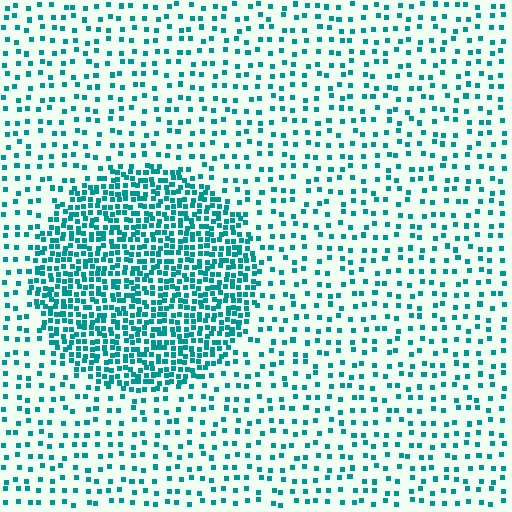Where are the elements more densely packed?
The elements are more densely packed inside the circle boundary.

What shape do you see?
I see a circle.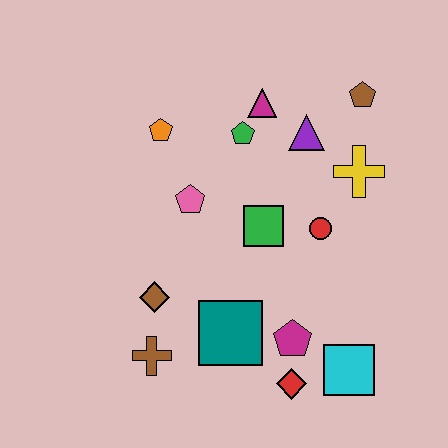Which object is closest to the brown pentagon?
The purple triangle is closest to the brown pentagon.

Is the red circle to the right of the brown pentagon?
No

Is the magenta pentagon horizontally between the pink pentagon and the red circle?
Yes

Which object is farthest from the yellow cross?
The brown cross is farthest from the yellow cross.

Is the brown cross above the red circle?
No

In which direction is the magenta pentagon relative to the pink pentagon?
The magenta pentagon is below the pink pentagon.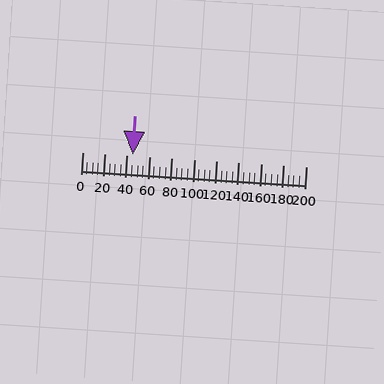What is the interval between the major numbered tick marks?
The major tick marks are spaced 20 units apart.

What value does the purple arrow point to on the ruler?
The purple arrow points to approximately 46.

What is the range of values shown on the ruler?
The ruler shows values from 0 to 200.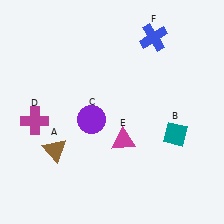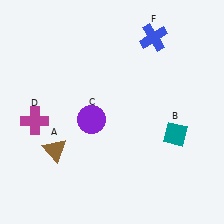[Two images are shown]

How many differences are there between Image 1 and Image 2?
There is 1 difference between the two images.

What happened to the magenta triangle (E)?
The magenta triangle (E) was removed in Image 2. It was in the bottom-right area of Image 1.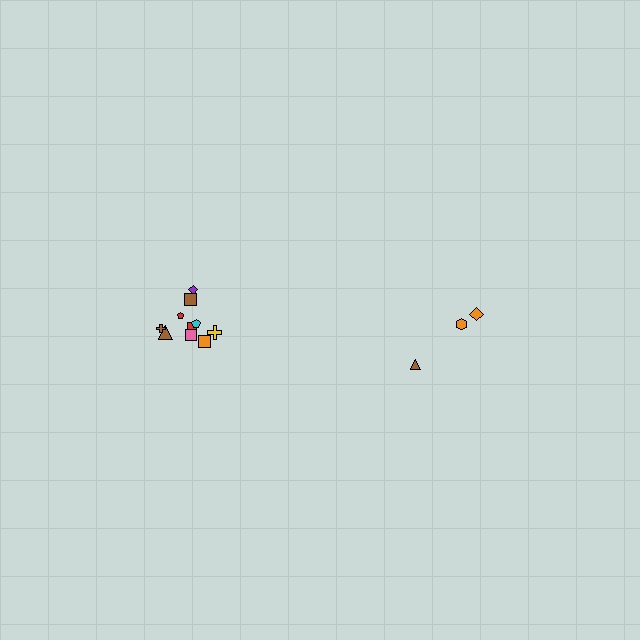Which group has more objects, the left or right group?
The left group.